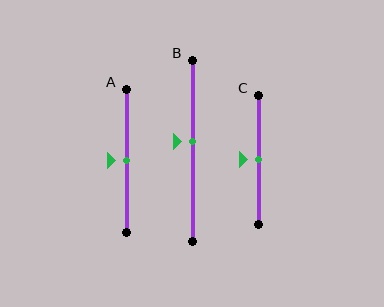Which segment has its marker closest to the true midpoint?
Segment A has its marker closest to the true midpoint.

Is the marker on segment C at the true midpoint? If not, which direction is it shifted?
Yes, the marker on segment C is at the true midpoint.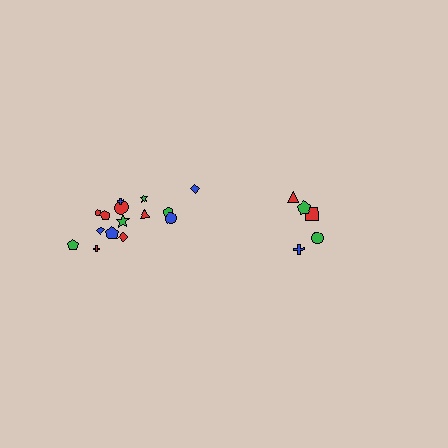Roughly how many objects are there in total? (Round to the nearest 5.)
Roughly 20 objects in total.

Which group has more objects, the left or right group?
The left group.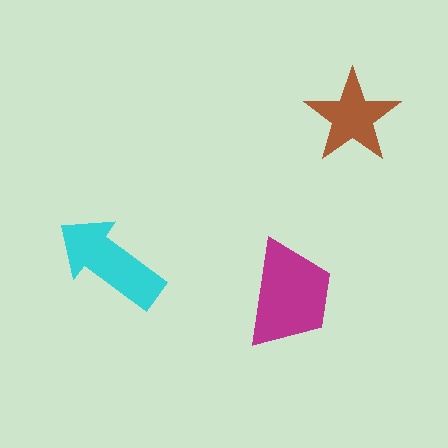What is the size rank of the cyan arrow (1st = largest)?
2nd.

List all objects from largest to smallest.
The magenta trapezoid, the cyan arrow, the brown star.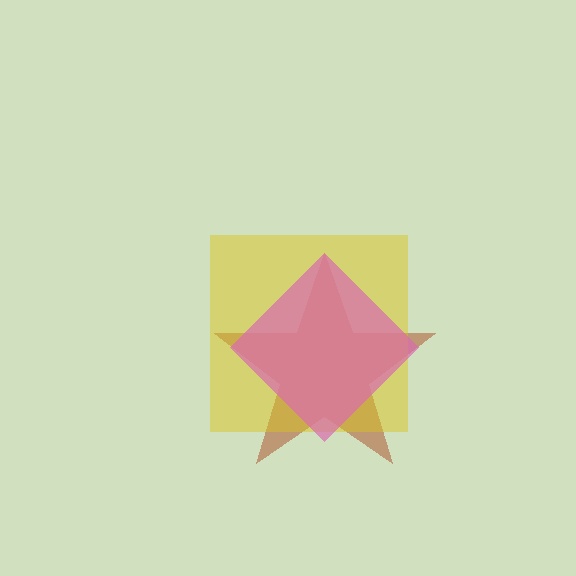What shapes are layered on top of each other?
The layered shapes are: a brown star, a yellow square, a pink diamond.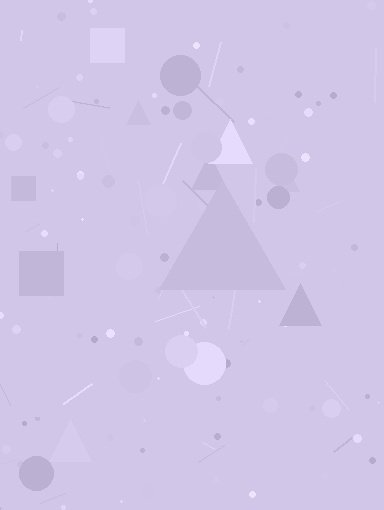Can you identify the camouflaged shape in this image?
The camouflaged shape is a triangle.